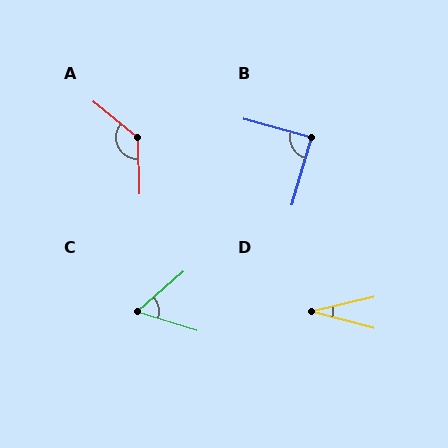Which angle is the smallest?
D, at approximately 28 degrees.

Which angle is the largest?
A, at approximately 131 degrees.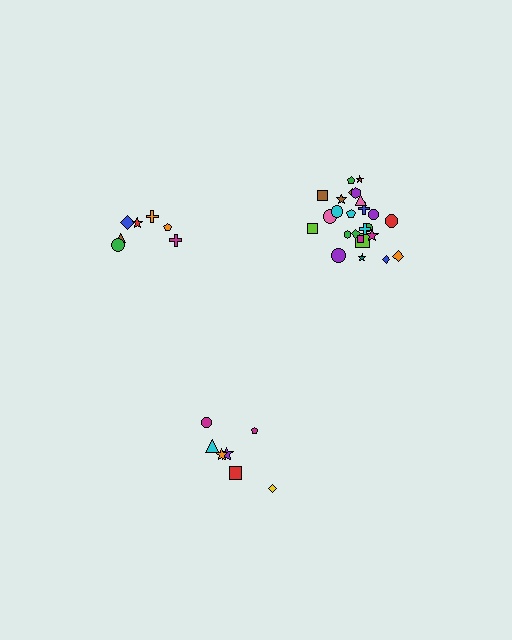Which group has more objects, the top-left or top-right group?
The top-right group.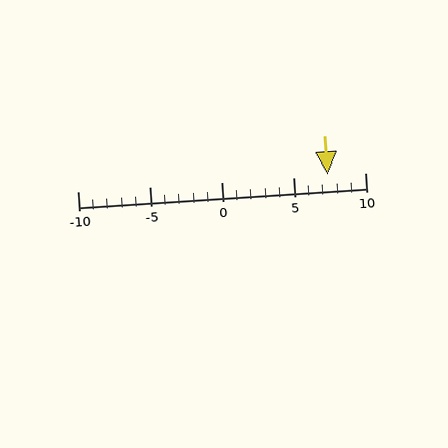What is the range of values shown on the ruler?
The ruler shows values from -10 to 10.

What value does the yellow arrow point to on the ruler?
The yellow arrow points to approximately 7.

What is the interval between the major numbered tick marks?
The major tick marks are spaced 5 units apart.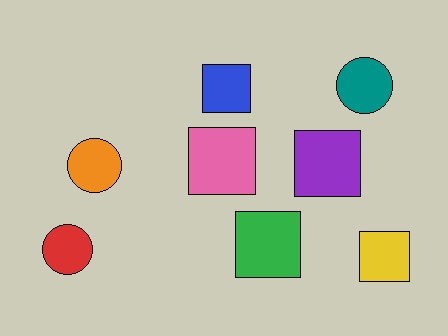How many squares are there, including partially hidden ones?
There are 5 squares.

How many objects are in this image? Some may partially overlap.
There are 8 objects.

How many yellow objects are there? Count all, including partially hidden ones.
There is 1 yellow object.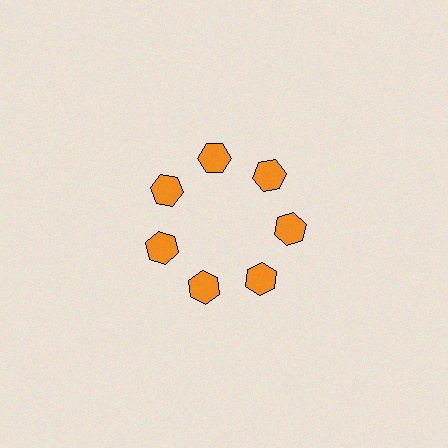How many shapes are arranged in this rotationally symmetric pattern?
There are 7 shapes, arranged in 7 groups of 1.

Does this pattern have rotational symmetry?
Yes, this pattern has 7-fold rotational symmetry. It looks the same after rotating 51 degrees around the center.